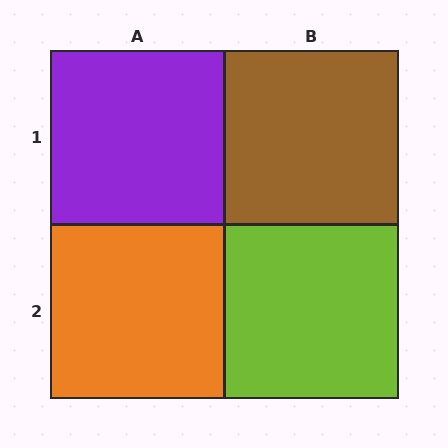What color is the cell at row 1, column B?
Brown.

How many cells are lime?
1 cell is lime.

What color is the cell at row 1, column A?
Purple.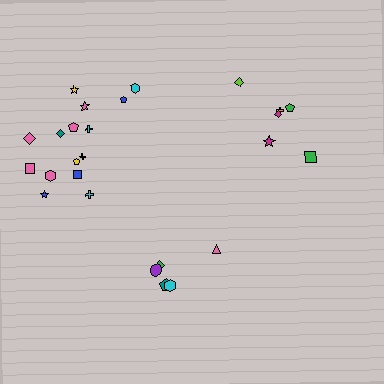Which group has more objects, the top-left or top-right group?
The top-left group.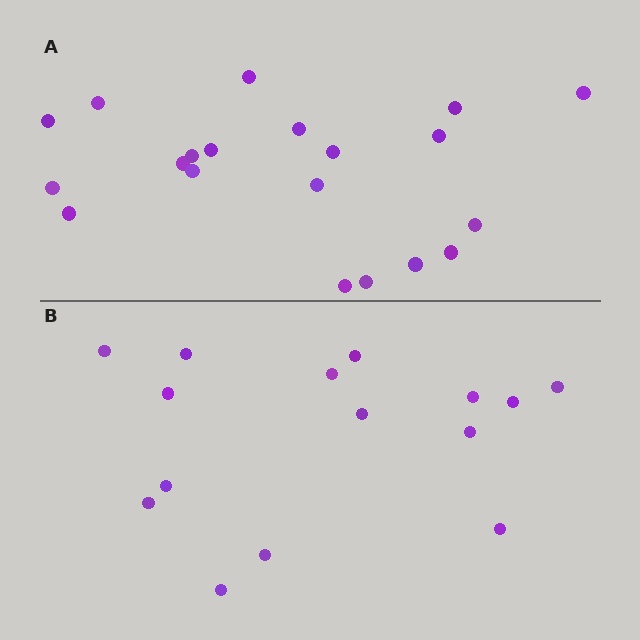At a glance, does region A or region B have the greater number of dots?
Region A (the top region) has more dots.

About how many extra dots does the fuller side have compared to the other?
Region A has about 5 more dots than region B.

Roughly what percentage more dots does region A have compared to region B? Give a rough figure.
About 35% more.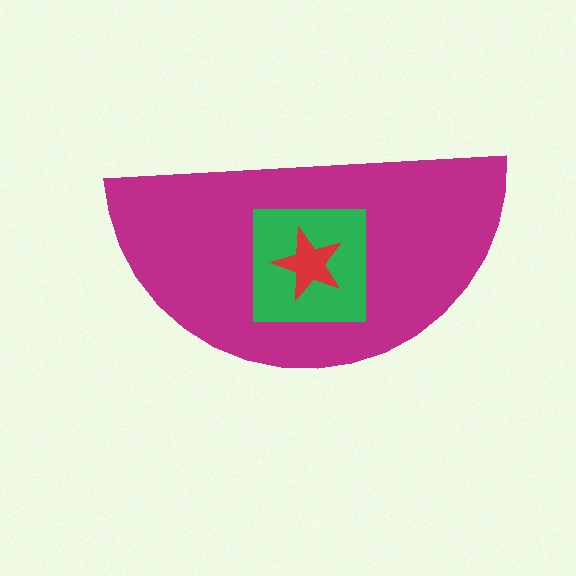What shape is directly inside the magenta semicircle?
The green square.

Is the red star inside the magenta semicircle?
Yes.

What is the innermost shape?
The red star.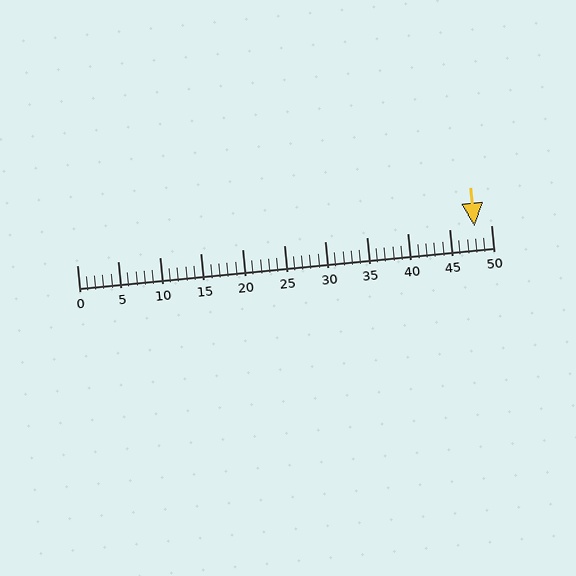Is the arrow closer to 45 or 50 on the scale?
The arrow is closer to 50.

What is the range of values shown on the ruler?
The ruler shows values from 0 to 50.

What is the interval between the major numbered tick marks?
The major tick marks are spaced 5 units apart.